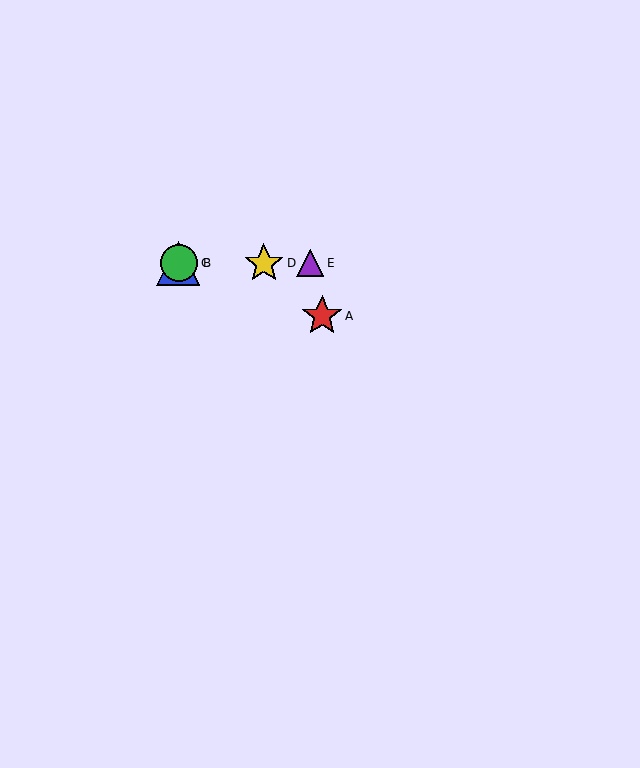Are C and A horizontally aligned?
No, C is at y≈263 and A is at y≈316.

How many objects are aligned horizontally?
4 objects (B, C, D, E) are aligned horizontally.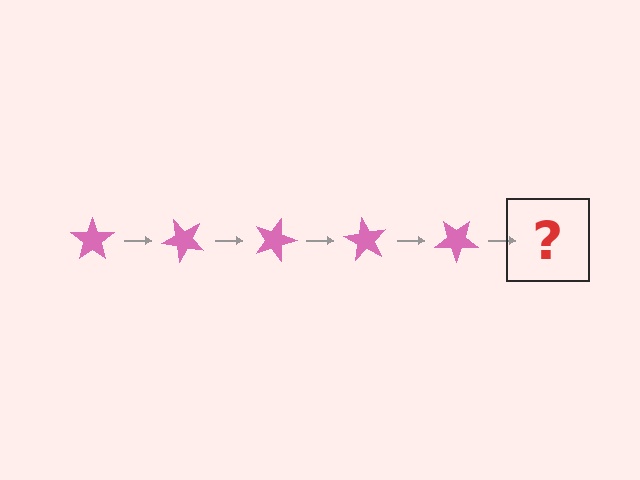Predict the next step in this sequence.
The next step is a pink star rotated 225 degrees.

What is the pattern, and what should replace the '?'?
The pattern is that the star rotates 45 degrees each step. The '?' should be a pink star rotated 225 degrees.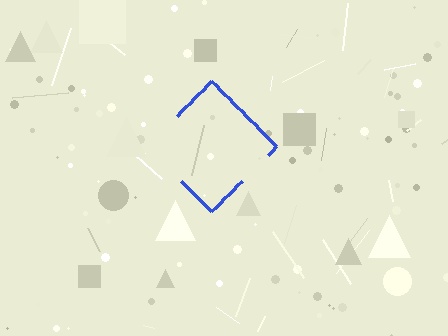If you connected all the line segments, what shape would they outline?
They would outline a diamond.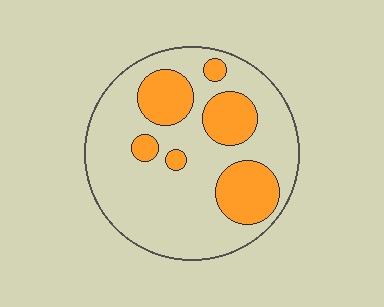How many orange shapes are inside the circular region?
6.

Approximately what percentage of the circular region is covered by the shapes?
Approximately 25%.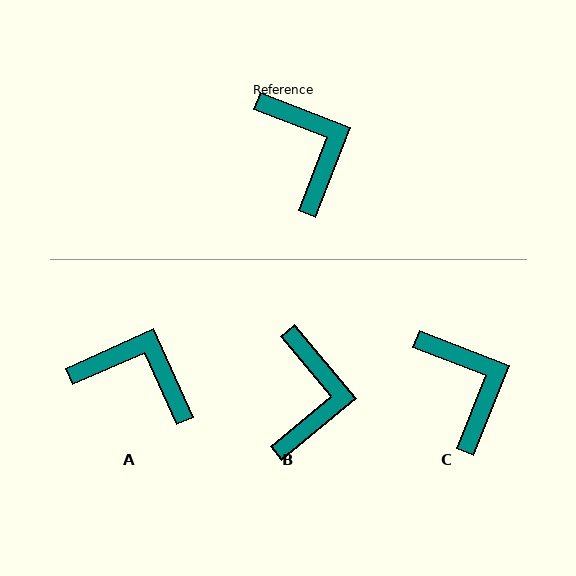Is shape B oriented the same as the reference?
No, it is off by about 29 degrees.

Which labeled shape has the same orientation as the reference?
C.